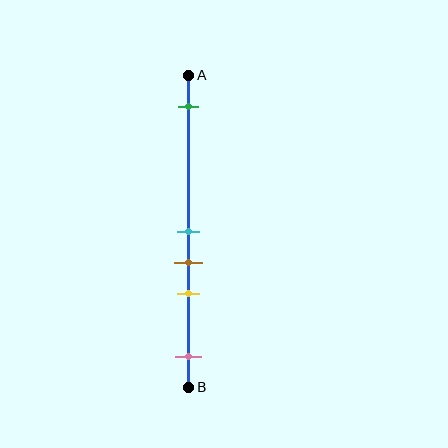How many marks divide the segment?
There are 5 marks dividing the segment.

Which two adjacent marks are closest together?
The cyan and brown marks are the closest adjacent pair.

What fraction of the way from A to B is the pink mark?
The pink mark is approximately 90% (0.9) of the way from A to B.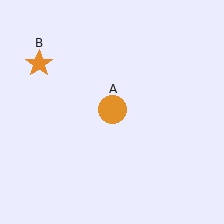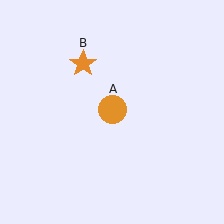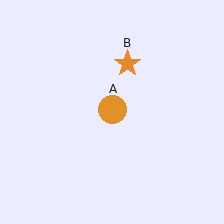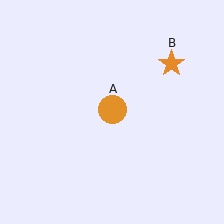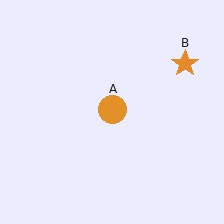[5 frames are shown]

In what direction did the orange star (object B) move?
The orange star (object B) moved right.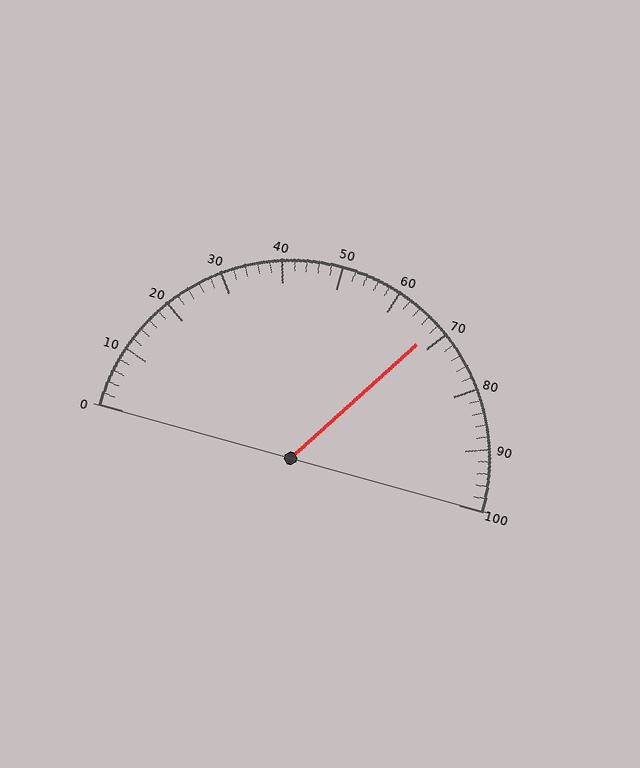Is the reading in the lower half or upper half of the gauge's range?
The reading is in the upper half of the range (0 to 100).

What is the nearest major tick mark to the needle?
The nearest major tick mark is 70.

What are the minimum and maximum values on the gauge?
The gauge ranges from 0 to 100.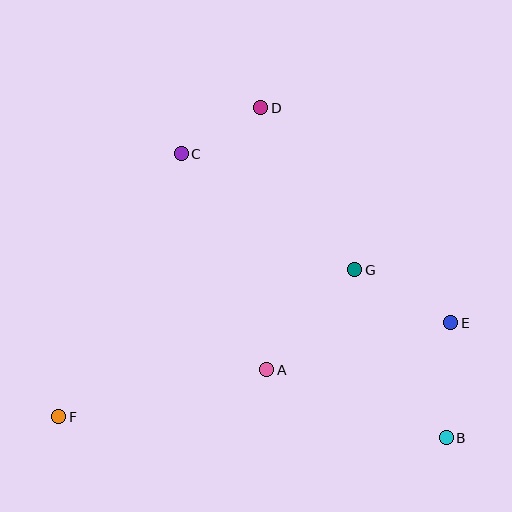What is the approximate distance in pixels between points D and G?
The distance between D and G is approximately 187 pixels.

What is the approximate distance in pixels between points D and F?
The distance between D and F is approximately 369 pixels.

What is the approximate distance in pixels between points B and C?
The distance between B and C is approximately 389 pixels.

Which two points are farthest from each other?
Points E and F are farthest from each other.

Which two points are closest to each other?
Points C and D are closest to each other.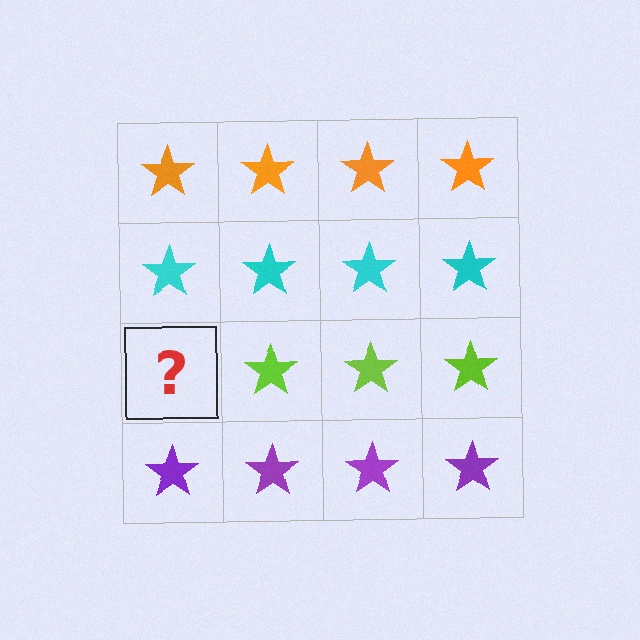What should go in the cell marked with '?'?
The missing cell should contain a lime star.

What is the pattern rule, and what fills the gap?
The rule is that each row has a consistent color. The gap should be filled with a lime star.